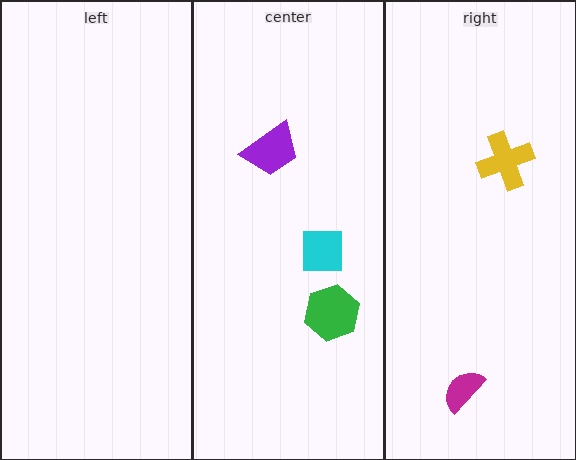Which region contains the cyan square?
The center region.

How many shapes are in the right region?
2.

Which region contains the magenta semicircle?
The right region.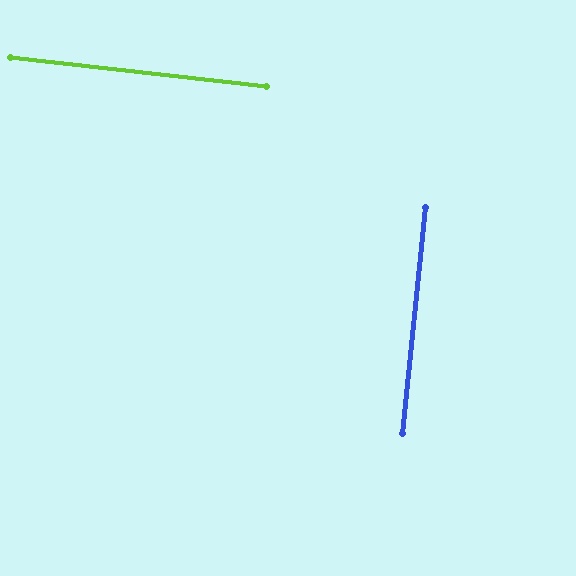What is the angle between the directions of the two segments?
Approximately 89 degrees.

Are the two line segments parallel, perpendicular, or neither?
Perpendicular — they meet at approximately 89°.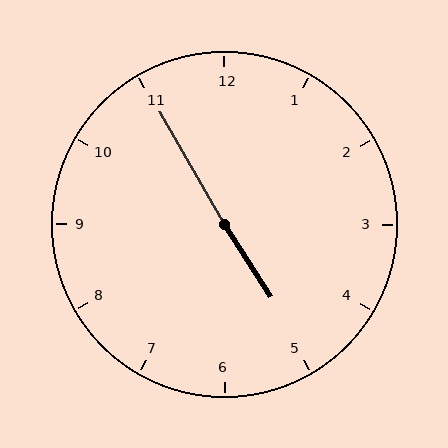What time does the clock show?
4:55.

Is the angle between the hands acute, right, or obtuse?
It is obtuse.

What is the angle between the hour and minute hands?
Approximately 178 degrees.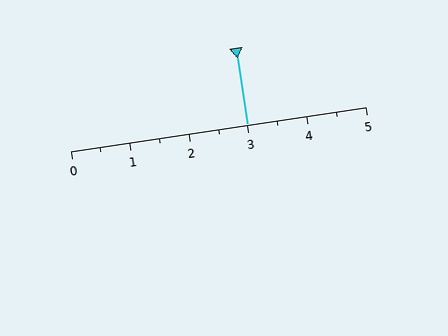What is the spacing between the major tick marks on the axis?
The major ticks are spaced 1 apart.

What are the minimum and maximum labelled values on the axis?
The axis runs from 0 to 5.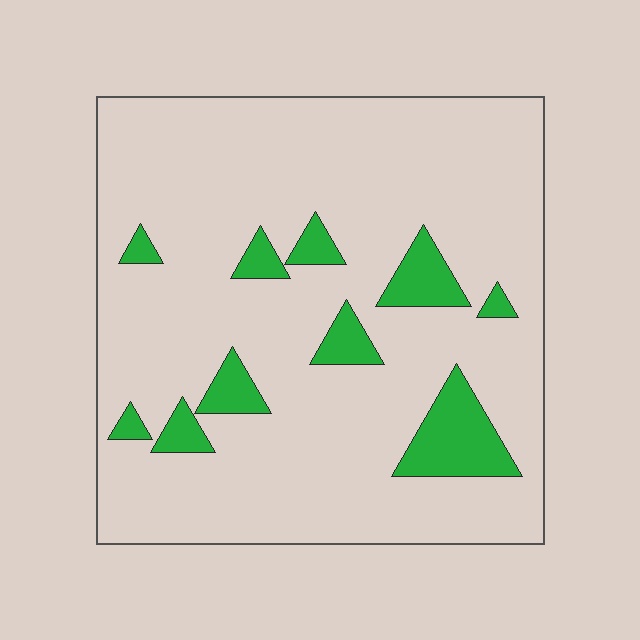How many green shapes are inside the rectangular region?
10.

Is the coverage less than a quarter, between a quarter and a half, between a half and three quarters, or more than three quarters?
Less than a quarter.